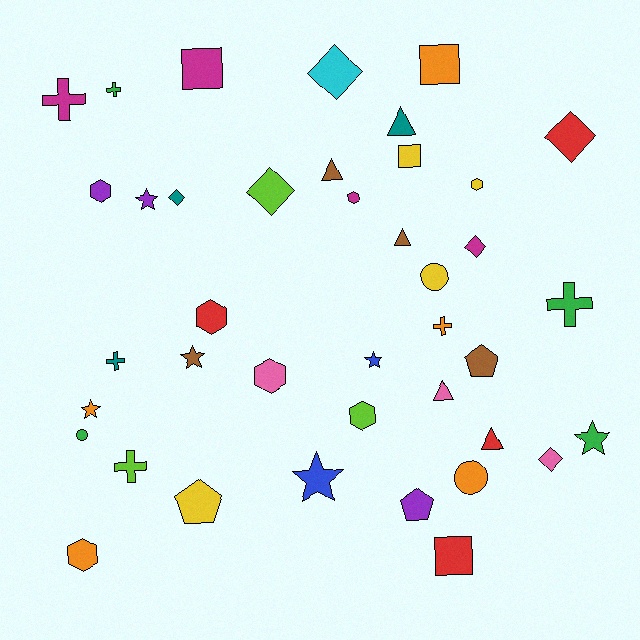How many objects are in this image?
There are 40 objects.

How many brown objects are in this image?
There are 4 brown objects.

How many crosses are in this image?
There are 6 crosses.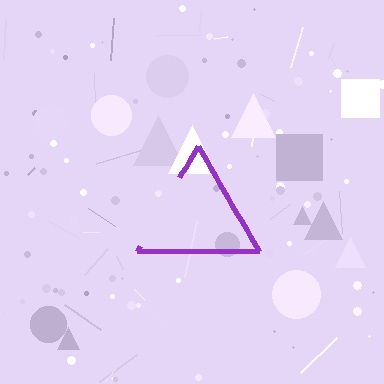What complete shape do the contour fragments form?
The contour fragments form a triangle.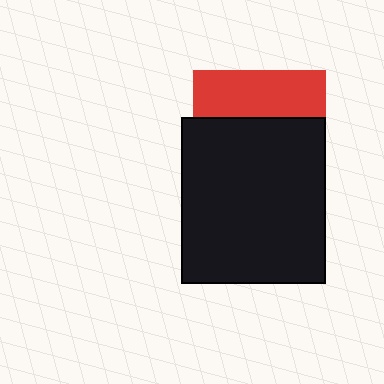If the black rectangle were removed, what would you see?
You would see the complete red square.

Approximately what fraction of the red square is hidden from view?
Roughly 64% of the red square is hidden behind the black rectangle.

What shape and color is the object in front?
The object in front is a black rectangle.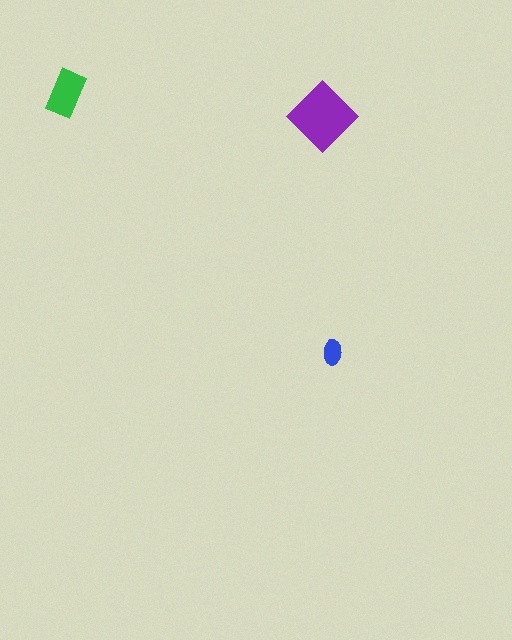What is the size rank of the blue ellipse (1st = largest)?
3rd.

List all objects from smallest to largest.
The blue ellipse, the green rectangle, the purple diamond.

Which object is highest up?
The green rectangle is topmost.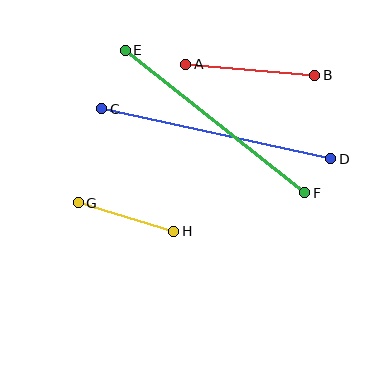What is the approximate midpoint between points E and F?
The midpoint is at approximately (215, 121) pixels.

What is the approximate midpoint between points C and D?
The midpoint is at approximately (216, 134) pixels.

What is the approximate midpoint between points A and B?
The midpoint is at approximately (250, 70) pixels.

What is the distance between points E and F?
The distance is approximately 229 pixels.